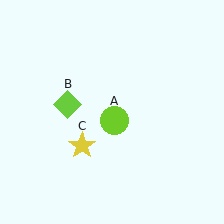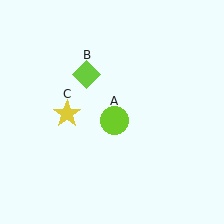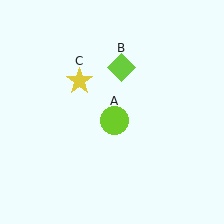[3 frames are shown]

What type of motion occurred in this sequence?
The lime diamond (object B), yellow star (object C) rotated clockwise around the center of the scene.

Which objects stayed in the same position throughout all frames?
Lime circle (object A) remained stationary.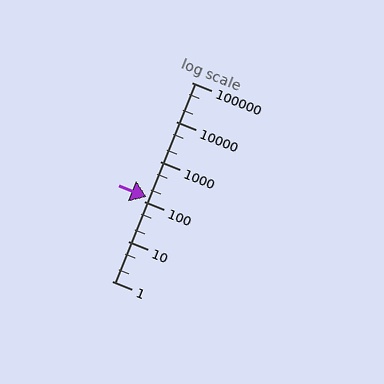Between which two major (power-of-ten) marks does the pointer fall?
The pointer is between 100 and 1000.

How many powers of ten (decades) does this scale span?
The scale spans 5 decades, from 1 to 100000.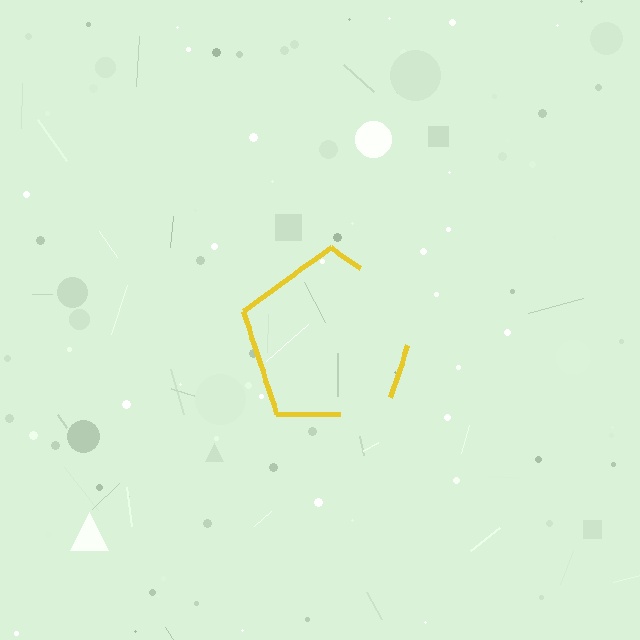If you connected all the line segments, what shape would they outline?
They would outline a pentagon.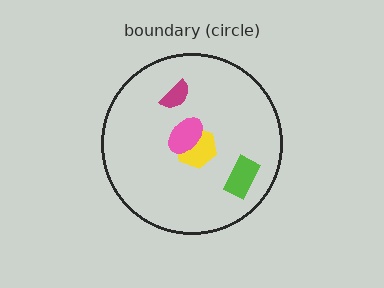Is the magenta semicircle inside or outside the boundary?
Inside.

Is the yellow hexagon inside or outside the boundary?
Inside.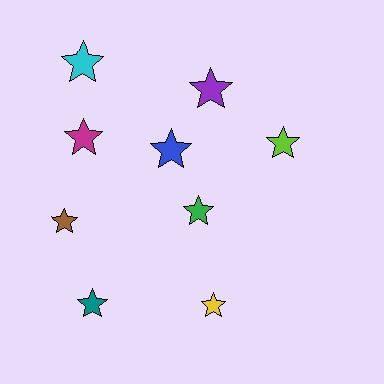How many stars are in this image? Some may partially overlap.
There are 9 stars.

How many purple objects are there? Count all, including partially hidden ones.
There is 1 purple object.